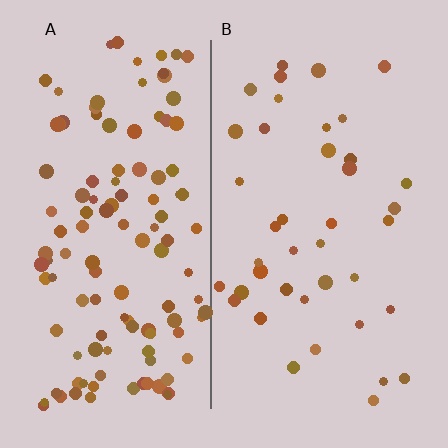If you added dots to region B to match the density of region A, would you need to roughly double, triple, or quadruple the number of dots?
Approximately triple.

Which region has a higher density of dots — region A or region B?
A (the left).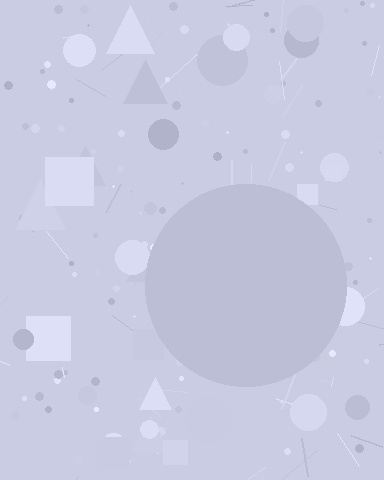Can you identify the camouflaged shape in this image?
The camouflaged shape is a circle.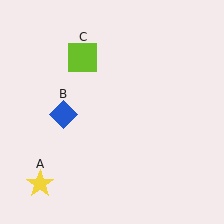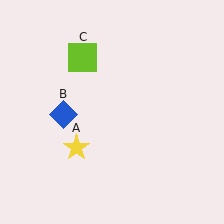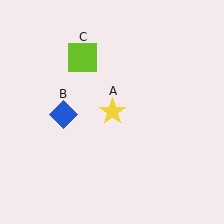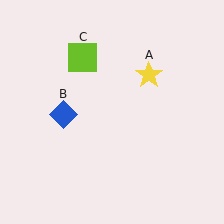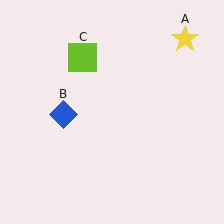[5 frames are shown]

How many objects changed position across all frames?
1 object changed position: yellow star (object A).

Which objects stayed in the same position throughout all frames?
Blue diamond (object B) and lime square (object C) remained stationary.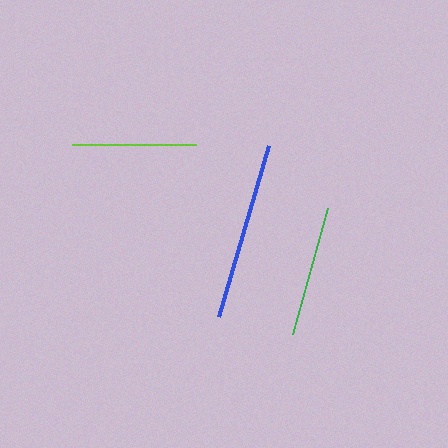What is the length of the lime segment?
The lime segment is approximately 124 pixels long.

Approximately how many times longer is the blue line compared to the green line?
The blue line is approximately 1.4 times the length of the green line.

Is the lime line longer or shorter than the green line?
The green line is longer than the lime line.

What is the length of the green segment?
The green segment is approximately 131 pixels long.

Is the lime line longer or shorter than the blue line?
The blue line is longer than the lime line.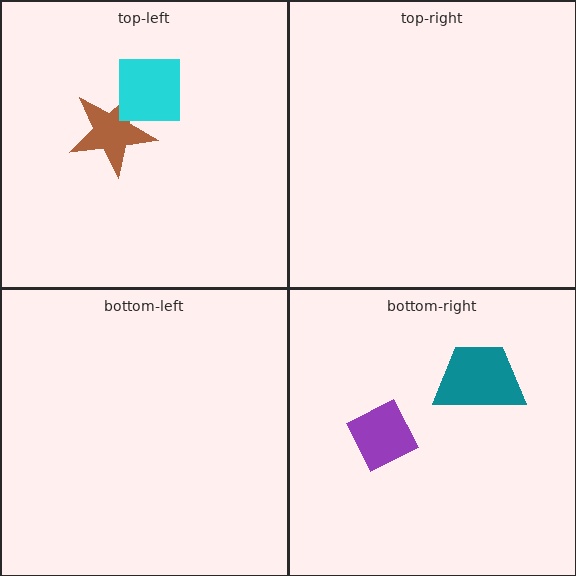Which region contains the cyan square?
The top-left region.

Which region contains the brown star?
The top-left region.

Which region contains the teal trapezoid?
The bottom-right region.